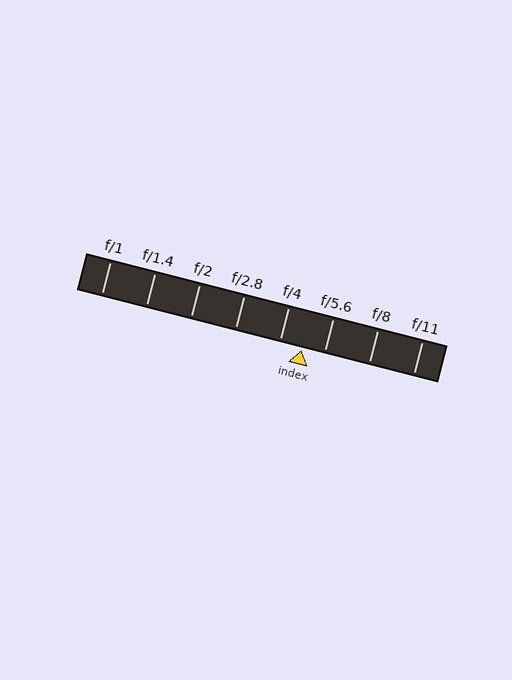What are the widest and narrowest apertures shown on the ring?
The widest aperture shown is f/1 and the narrowest is f/11.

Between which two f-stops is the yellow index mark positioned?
The index mark is between f/4 and f/5.6.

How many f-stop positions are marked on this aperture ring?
There are 8 f-stop positions marked.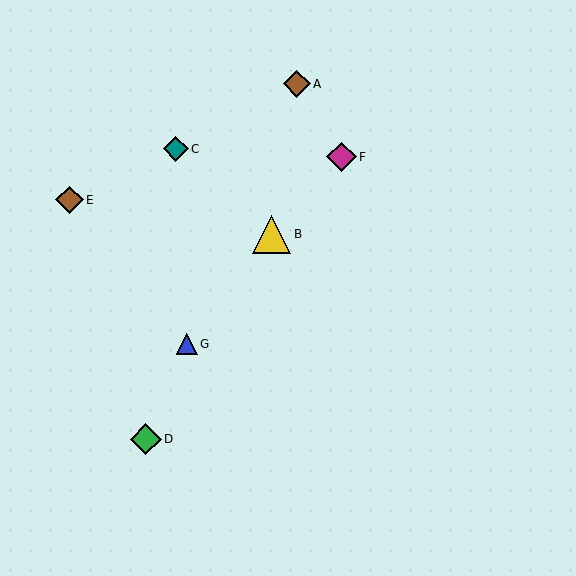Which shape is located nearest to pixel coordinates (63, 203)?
The brown diamond (labeled E) at (70, 200) is nearest to that location.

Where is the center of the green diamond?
The center of the green diamond is at (146, 439).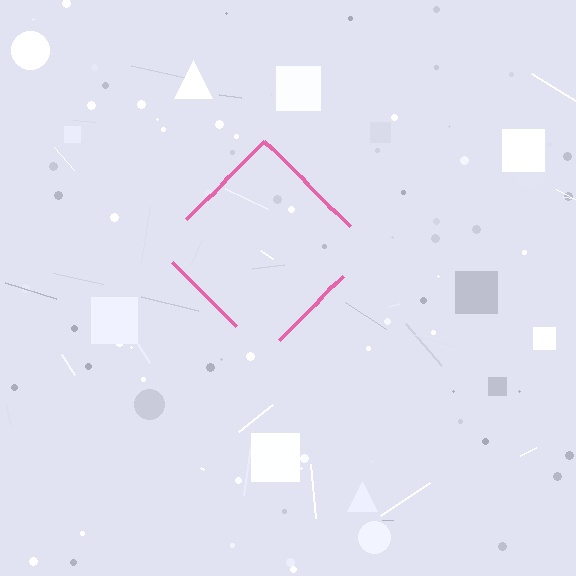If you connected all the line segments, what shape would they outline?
They would outline a diamond.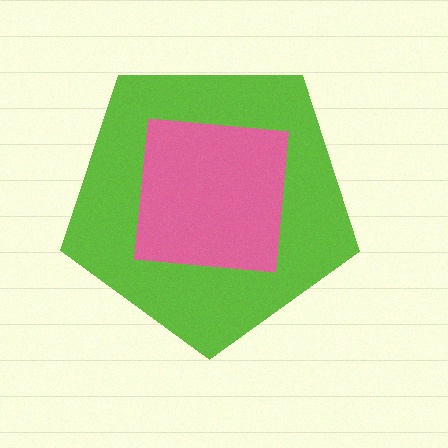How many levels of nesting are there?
2.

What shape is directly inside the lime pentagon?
The pink square.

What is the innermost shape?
The pink square.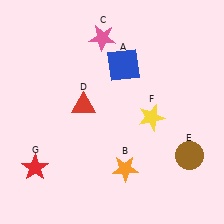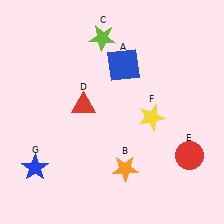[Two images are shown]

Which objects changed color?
C changed from pink to lime. E changed from brown to red. G changed from red to blue.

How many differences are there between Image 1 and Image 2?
There are 3 differences between the two images.